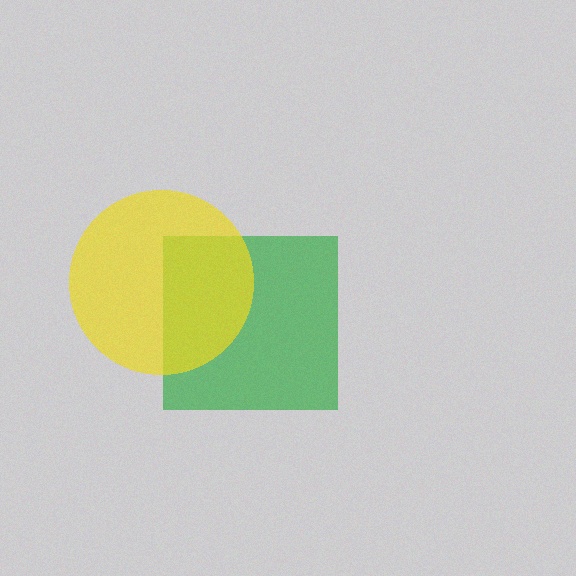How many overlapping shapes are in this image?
There are 2 overlapping shapes in the image.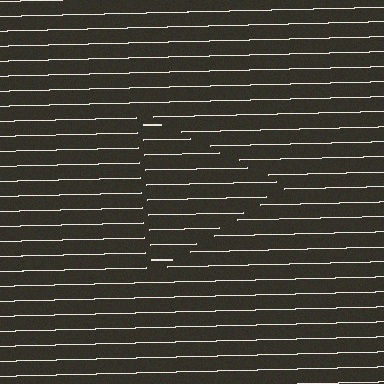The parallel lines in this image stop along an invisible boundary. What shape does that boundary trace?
An illusory triangle. The interior of the shape contains the same grating, shifted by half a period — the contour is defined by the phase discontinuity where line-ends from the inner and outer gratings abut.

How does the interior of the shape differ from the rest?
The interior of the shape contains the same grating, shifted by half a period — the contour is defined by the phase discontinuity where line-ends from the inner and outer gratings abut.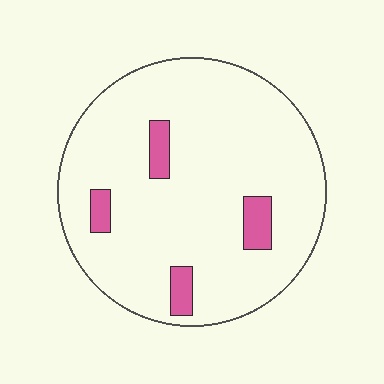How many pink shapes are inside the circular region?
4.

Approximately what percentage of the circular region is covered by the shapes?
Approximately 10%.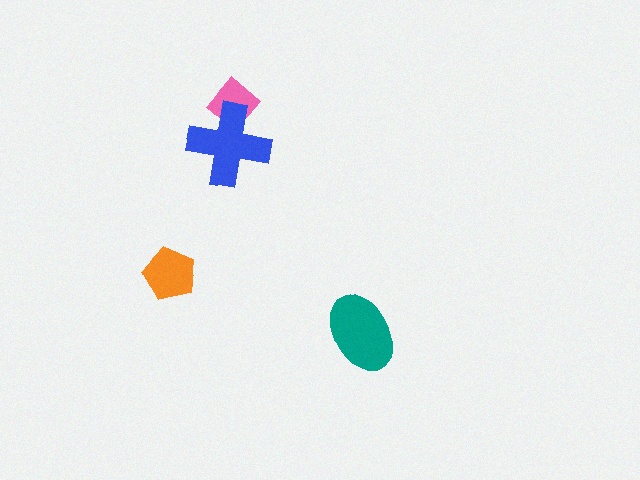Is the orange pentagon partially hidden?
No, no other shape covers it.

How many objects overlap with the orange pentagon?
0 objects overlap with the orange pentagon.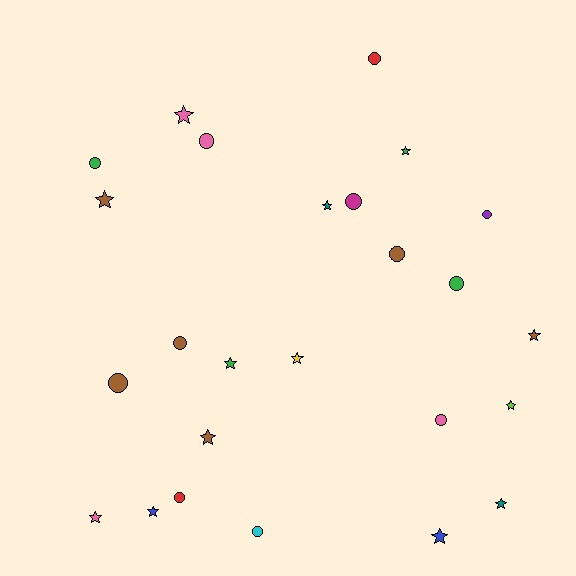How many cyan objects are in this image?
There is 1 cyan object.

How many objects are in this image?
There are 25 objects.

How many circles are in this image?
There are 12 circles.